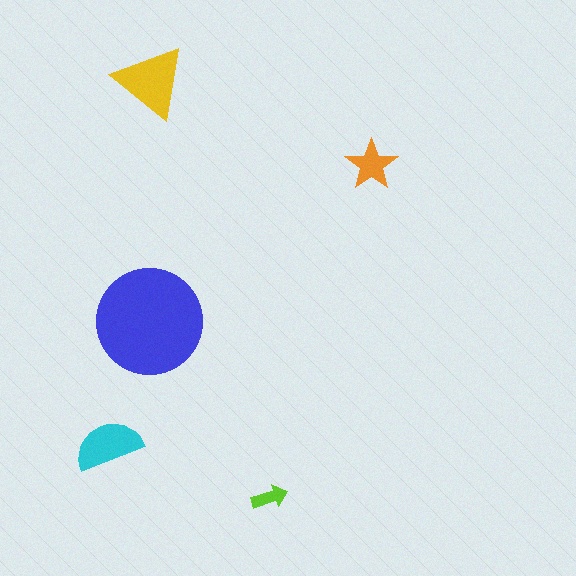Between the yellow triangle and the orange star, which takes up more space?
The yellow triangle.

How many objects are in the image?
There are 5 objects in the image.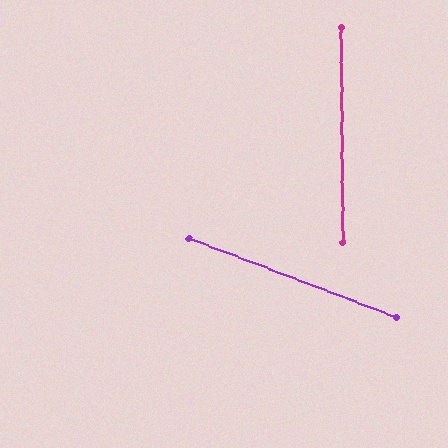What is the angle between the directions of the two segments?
Approximately 69 degrees.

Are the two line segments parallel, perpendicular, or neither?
Neither parallel nor perpendicular — they differ by about 69°.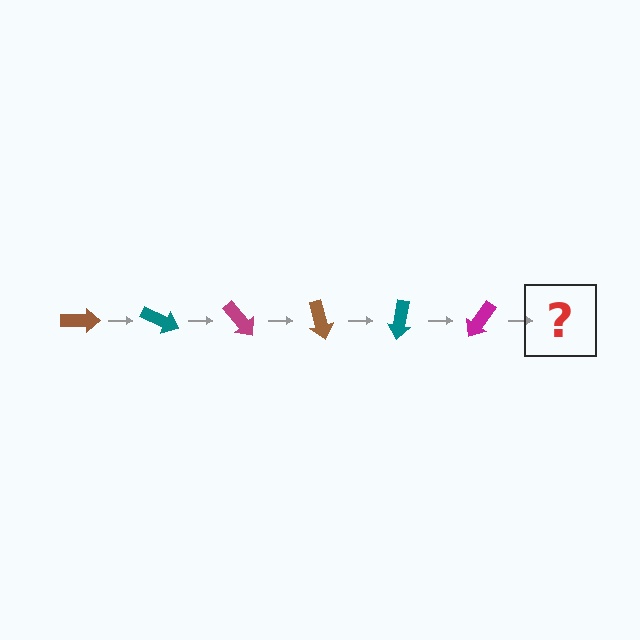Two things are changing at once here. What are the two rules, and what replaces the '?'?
The two rules are that it rotates 25 degrees each step and the color cycles through brown, teal, and magenta. The '?' should be a brown arrow, rotated 150 degrees from the start.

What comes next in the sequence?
The next element should be a brown arrow, rotated 150 degrees from the start.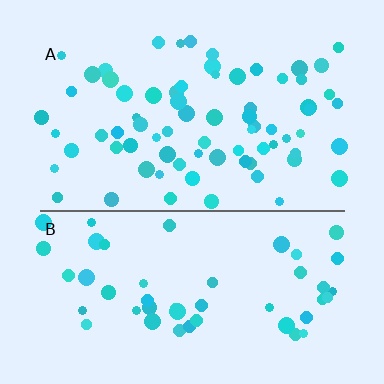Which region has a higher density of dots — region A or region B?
A (the top).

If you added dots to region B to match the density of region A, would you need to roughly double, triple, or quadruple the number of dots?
Approximately double.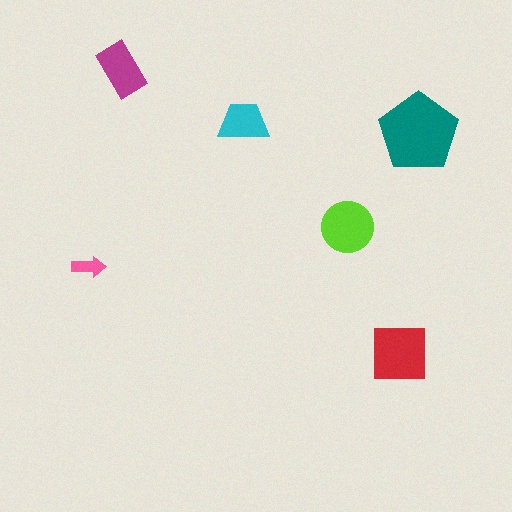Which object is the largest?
The teal pentagon.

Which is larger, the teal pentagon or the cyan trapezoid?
The teal pentagon.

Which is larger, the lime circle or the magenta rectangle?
The lime circle.